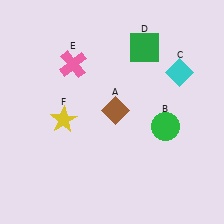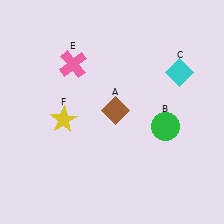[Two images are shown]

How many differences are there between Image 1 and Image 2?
There is 1 difference between the two images.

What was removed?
The green square (D) was removed in Image 2.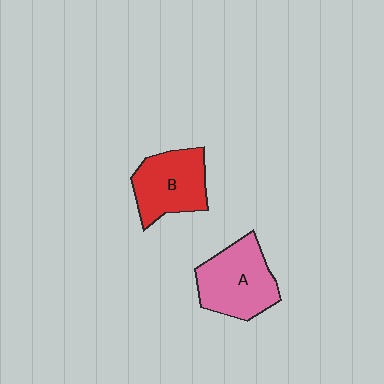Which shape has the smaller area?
Shape B (red).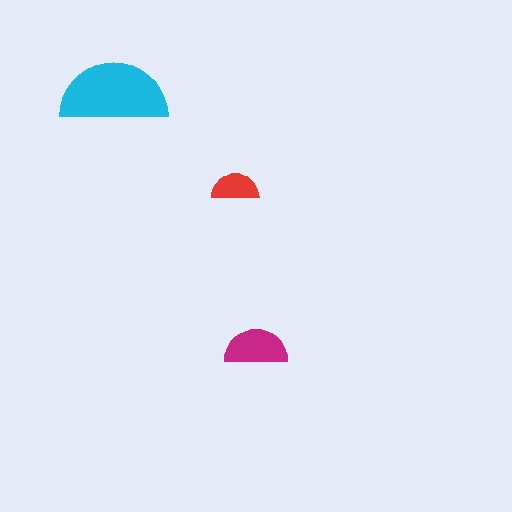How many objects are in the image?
There are 3 objects in the image.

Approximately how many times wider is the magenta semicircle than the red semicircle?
About 1.5 times wider.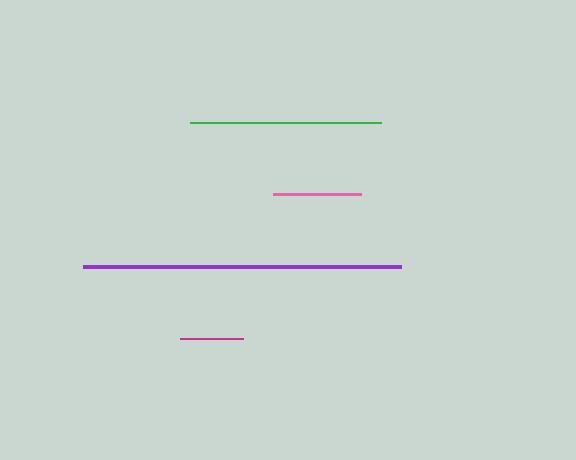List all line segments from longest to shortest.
From longest to shortest: purple, green, pink, magenta.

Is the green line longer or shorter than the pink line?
The green line is longer than the pink line.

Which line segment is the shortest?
The magenta line is the shortest at approximately 63 pixels.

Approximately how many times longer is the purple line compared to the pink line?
The purple line is approximately 3.6 times the length of the pink line.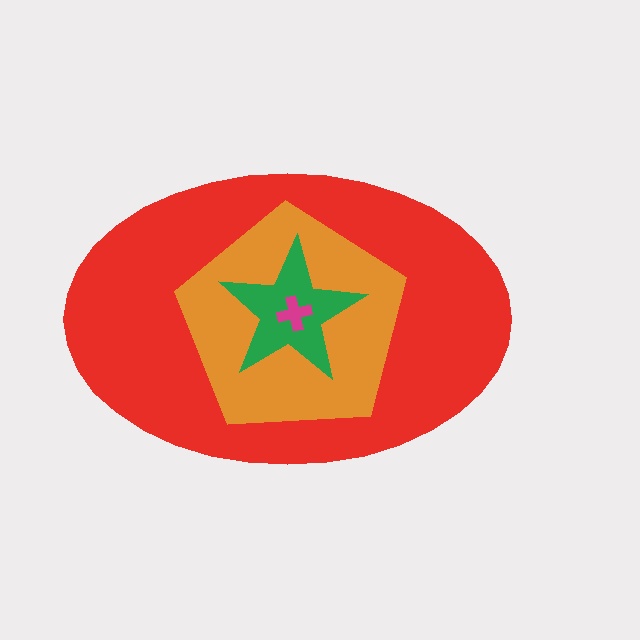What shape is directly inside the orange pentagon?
The green star.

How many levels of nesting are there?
4.